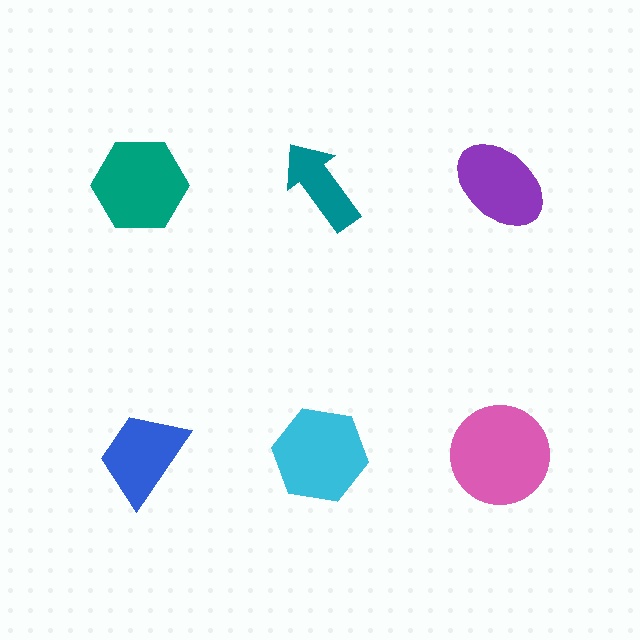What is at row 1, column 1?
A teal hexagon.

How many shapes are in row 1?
3 shapes.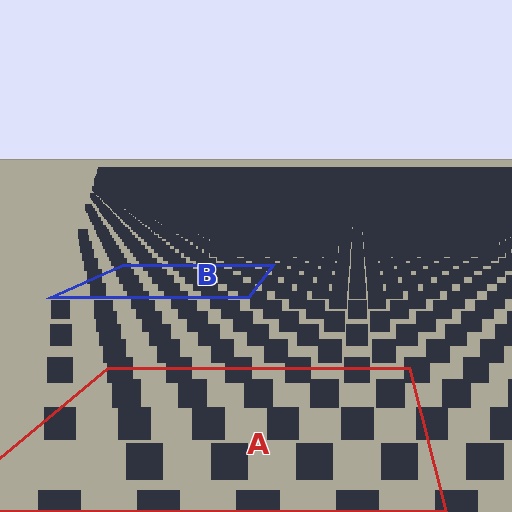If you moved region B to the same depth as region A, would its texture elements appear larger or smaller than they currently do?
They would appear larger. At a closer depth, the same texture elements are projected at a bigger on-screen size.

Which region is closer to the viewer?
Region A is closer. The texture elements there are larger and more spread out.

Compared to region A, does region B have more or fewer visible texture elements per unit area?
Region B has more texture elements per unit area — they are packed more densely because it is farther away.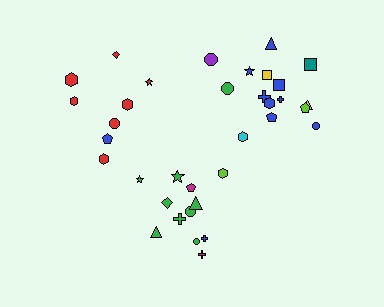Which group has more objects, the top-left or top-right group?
The top-right group.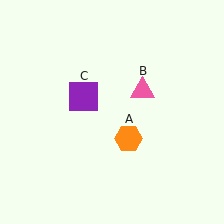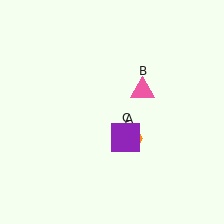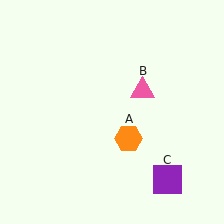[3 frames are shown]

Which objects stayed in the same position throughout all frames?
Orange hexagon (object A) and pink triangle (object B) remained stationary.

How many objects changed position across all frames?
1 object changed position: purple square (object C).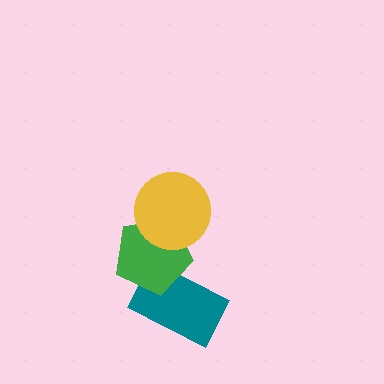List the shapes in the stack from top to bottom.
From top to bottom: the yellow circle, the green pentagon, the teal rectangle.